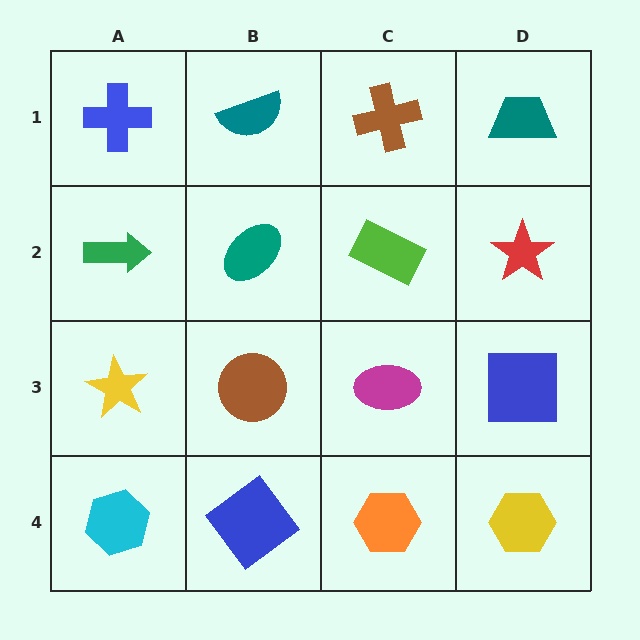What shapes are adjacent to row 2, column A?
A blue cross (row 1, column A), a yellow star (row 3, column A), a teal ellipse (row 2, column B).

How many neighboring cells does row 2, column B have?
4.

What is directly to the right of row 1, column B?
A brown cross.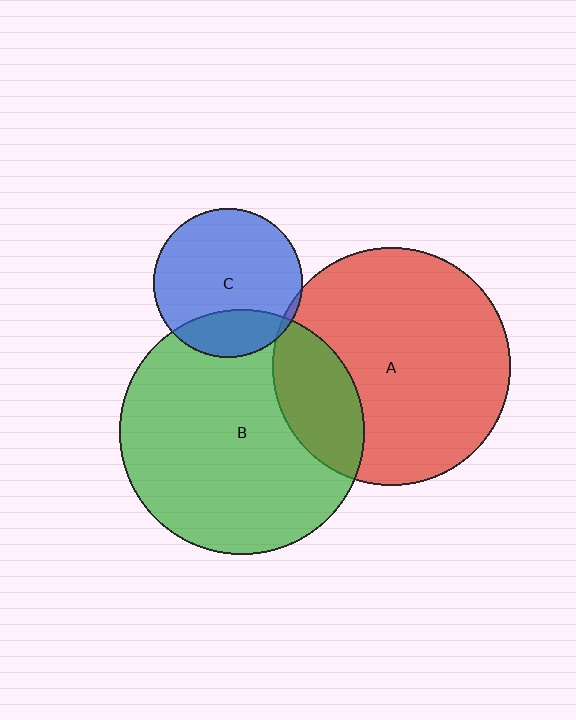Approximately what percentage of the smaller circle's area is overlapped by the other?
Approximately 20%.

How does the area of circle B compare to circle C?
Approximately 2.7 times.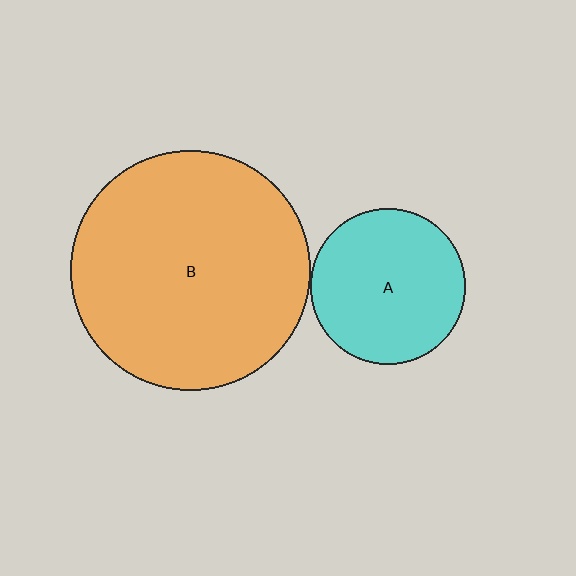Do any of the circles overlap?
No, none of the circles overlap.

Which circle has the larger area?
Circle B (orange).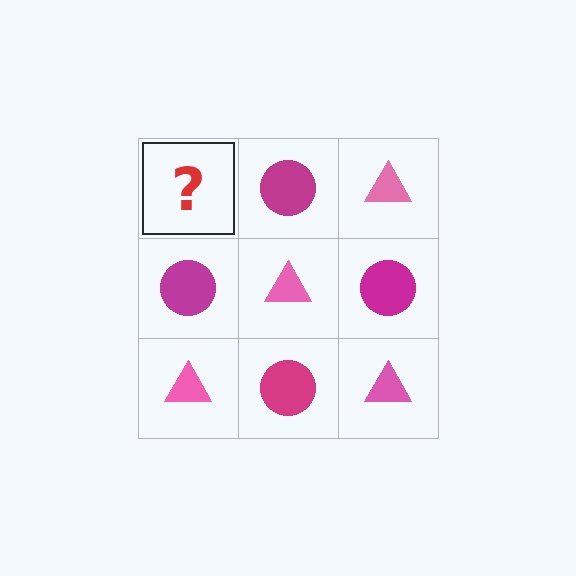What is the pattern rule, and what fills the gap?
The rule is that it alternates pink triangle and magenta circle in a checkerboard pattern. The gap should be filled with a pink triangle.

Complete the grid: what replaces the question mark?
The question mark should be replaced with a pink triangle.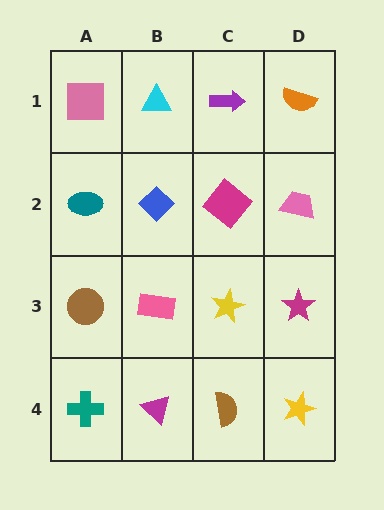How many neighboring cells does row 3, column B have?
4.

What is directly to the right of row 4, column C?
A yellow star.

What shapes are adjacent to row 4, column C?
A yellow star (row 3, column C), a magenta triangle (row 4, column B), a yellow star (row 4, column D).